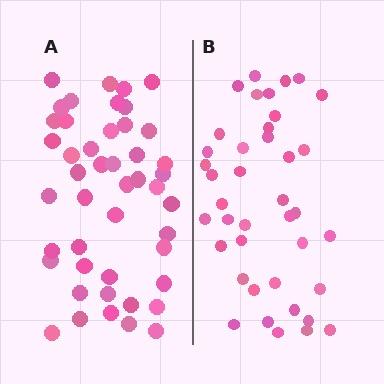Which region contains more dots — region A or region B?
Region A (the left region) has more dots.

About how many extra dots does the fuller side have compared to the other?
Region A has about 6 more dots than region B.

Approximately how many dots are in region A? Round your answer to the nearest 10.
About 50 dots. (The exact count is 46, which rounds to 50.)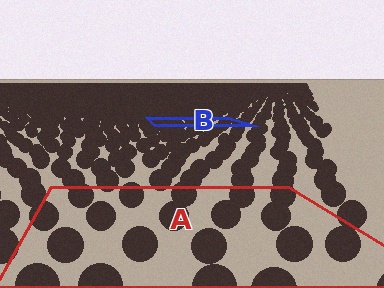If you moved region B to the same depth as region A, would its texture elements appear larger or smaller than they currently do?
They would appear larger. At a closer depth, the same texture elements are projected at a bigger on-screen size.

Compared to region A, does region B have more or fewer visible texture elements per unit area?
Region B has more texture elements per unit area — they are packed more densely because it is farther away.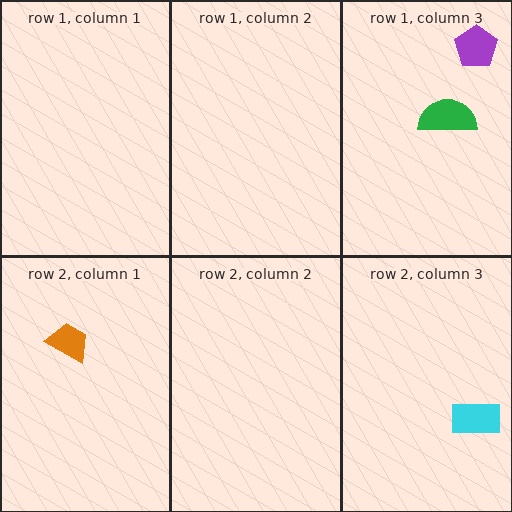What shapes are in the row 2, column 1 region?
The orange trapezoid.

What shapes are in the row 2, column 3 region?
The cyan rectangle.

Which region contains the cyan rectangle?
The row 2, column 3 region.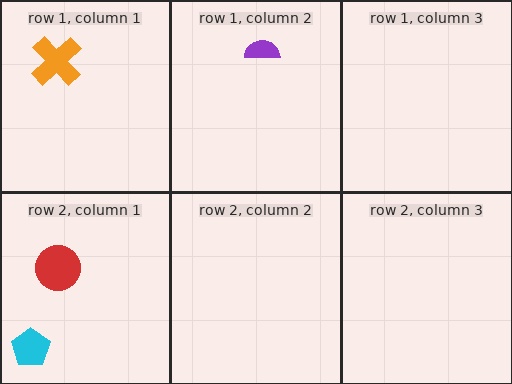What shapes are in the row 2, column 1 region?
The cyan pentagon, the red circle.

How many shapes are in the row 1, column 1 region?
1.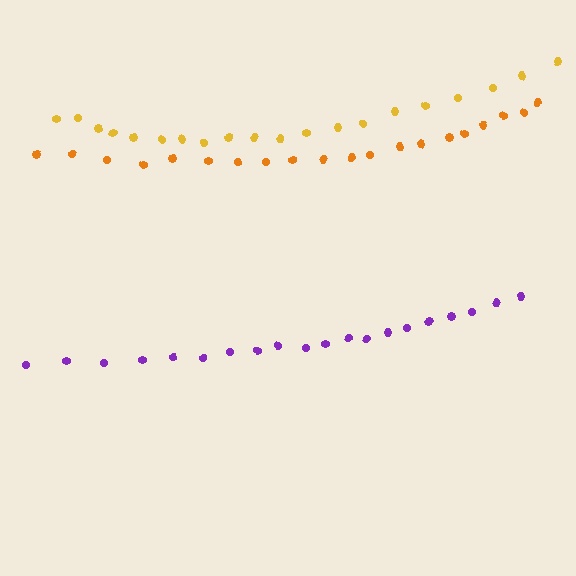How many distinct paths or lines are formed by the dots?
There are 3 distinct paths.